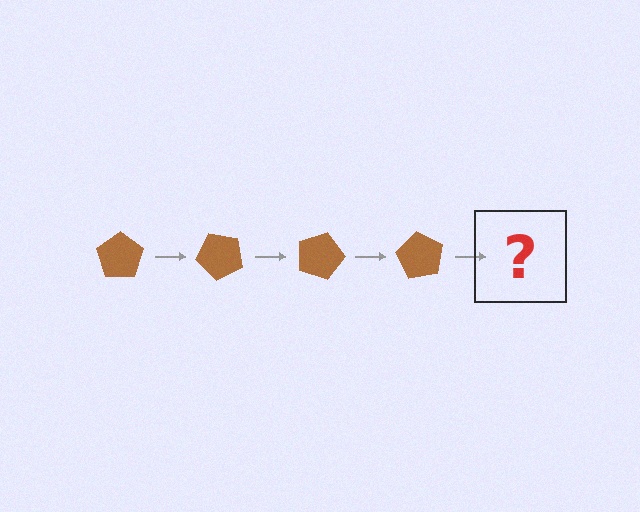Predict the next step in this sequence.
The next step is a brown pentagon rotated 180 degrees.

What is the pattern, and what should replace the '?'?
The pattern is that the pentagon rotates 45 degrees each step. The '?' should be a brown pentagon rotated 180 degrees.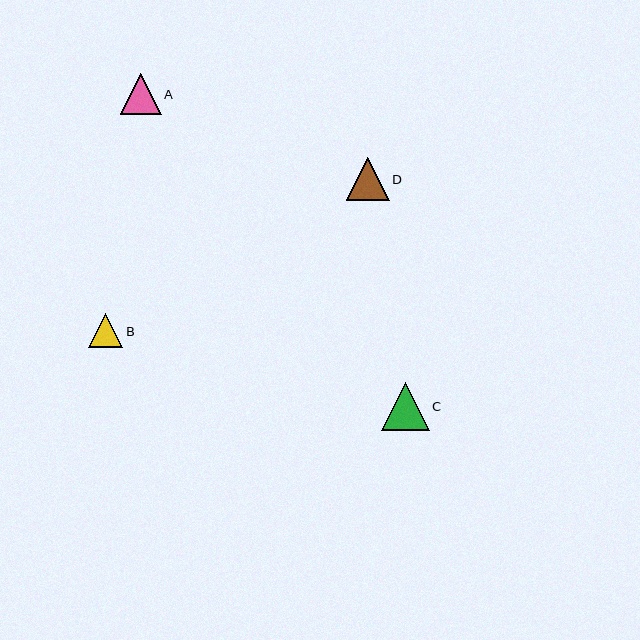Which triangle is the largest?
Triangle C is the largest with a size of approximately 48 pixels.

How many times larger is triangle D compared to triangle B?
Triangle D is approximately 1.2 times the size of triangle B.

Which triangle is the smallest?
Triangle B is the smallest with a size of approximately 34 pixels.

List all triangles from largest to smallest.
From largest to smallest: C, D, A, B.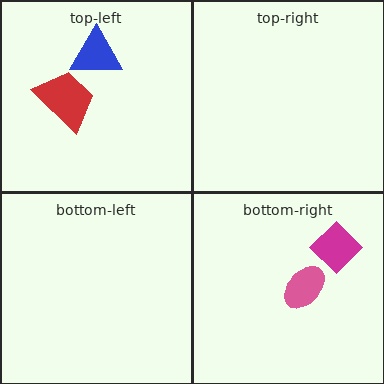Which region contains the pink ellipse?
The bottom-right region.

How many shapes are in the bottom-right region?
2.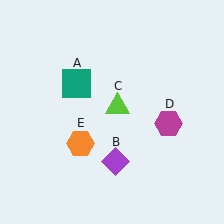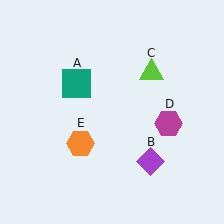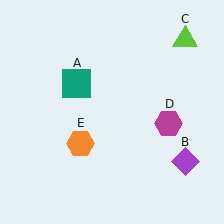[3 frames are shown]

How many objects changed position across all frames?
2 objects changed position: purple diamond (object B), lime triangle (object C).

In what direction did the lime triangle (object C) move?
The lime triangle (object C) moved up and to the right.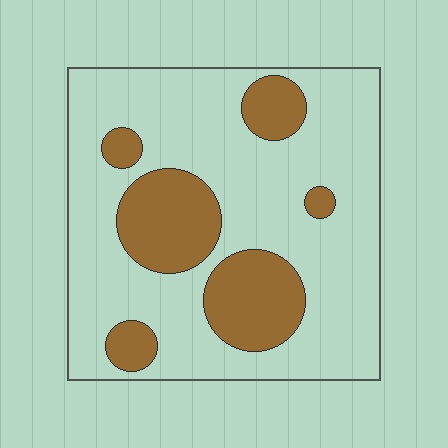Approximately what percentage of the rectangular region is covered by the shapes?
Approximately 25%.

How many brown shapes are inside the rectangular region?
6.